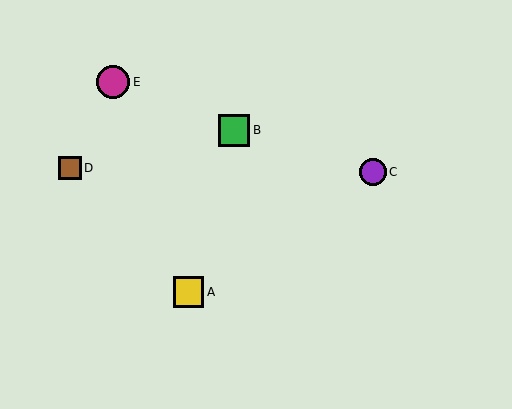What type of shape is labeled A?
Shape A is a yellow square.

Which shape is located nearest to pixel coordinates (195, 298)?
The yellow square (labeled A) at (189, 292) is nearest to that location.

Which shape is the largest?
The magenta circle (labeled E) is the largest.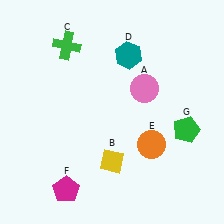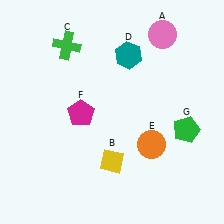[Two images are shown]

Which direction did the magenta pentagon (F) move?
The magenta pentagon (F) moved up.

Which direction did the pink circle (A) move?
The pink circle (A) moved up.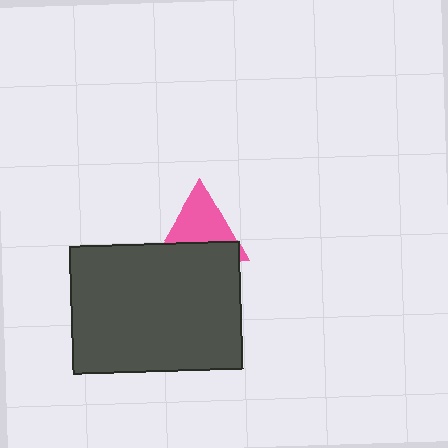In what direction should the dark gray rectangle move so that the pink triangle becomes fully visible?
The dark gray rectangle should move down. That is the shortest direction to clear the overlap and leave the pink triangle fully visible.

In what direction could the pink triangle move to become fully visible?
The pink triangle could move up. That would shift it out from behind the dark gray rectangle entirely.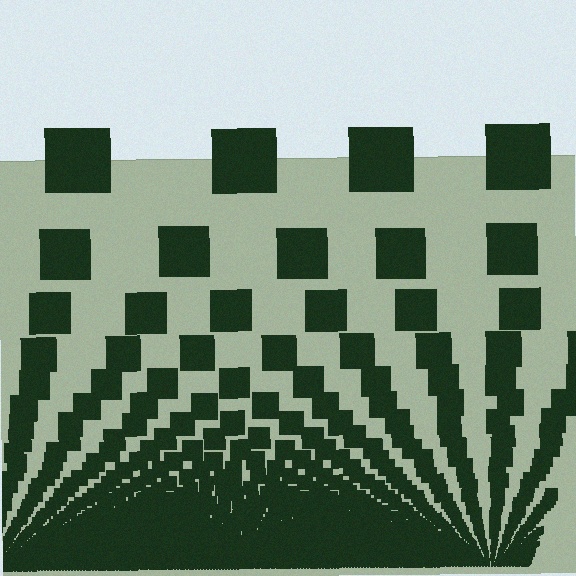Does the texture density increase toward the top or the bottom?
Density increases toward the bottom.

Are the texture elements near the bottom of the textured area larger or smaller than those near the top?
Smaller. The gradient is inverted — elements near the bottom are smaller and denser.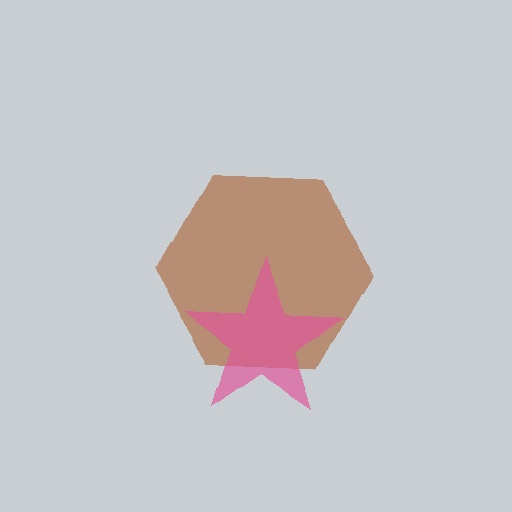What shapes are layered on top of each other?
The layered shapes are: a brown hexagon, a pink star.